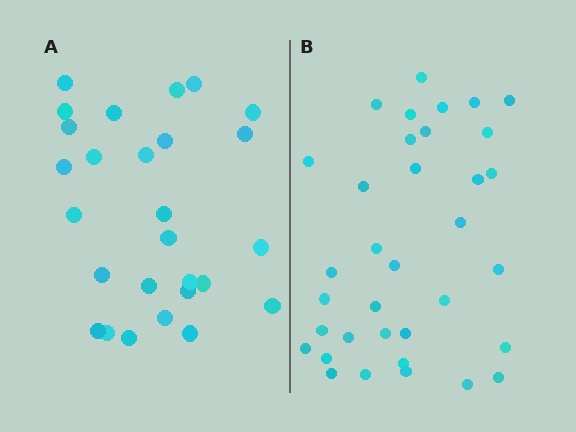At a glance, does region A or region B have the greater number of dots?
Region B (the right region) has more dots.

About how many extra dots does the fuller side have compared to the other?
Region B has roughly 8 or so more dots than region A.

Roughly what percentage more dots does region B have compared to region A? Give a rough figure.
About 30% more.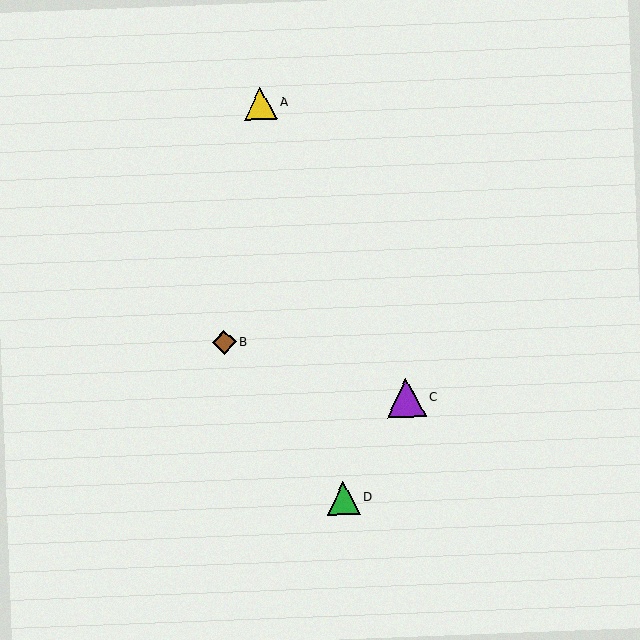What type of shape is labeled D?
Shape D is a green triangle.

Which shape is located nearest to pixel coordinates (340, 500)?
The green triangle (labeled D) at (343, 498) is nearest to that location.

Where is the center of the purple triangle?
The center of the purple triangle is at (406, 398).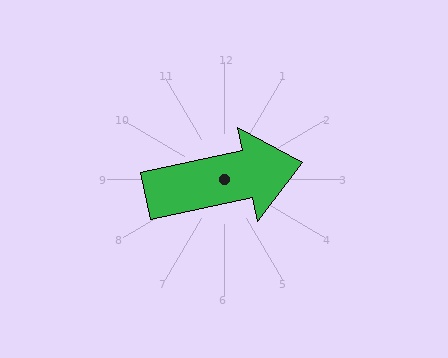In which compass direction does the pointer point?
East.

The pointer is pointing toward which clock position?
Roughly 3 o'clock.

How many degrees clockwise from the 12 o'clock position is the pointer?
Approximately 78 degrees.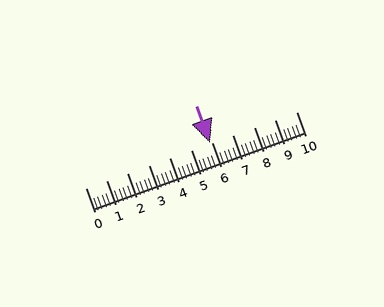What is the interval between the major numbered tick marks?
The major tick marks are spaced 1 units apart.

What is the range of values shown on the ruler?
The ruler shows values from 0 to 10.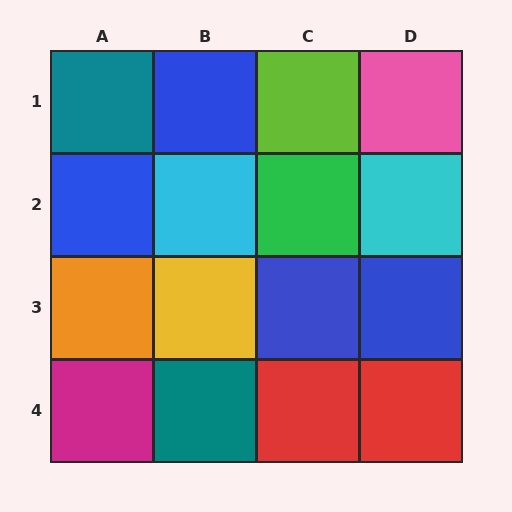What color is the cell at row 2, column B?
Cyan.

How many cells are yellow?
1 cell is yellow.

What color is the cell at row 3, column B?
Yellow.